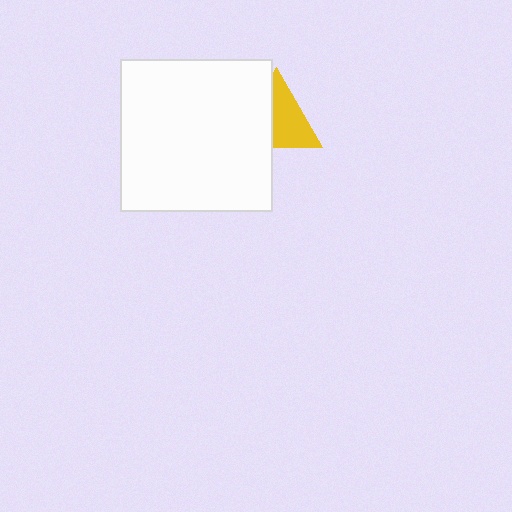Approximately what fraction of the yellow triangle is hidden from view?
Roughly 43% of the yellow triangle is hidden behind the white square.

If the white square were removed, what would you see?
You would see the complete yellow triangle.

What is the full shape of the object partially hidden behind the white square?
The partially hidden object is a yellow triangle.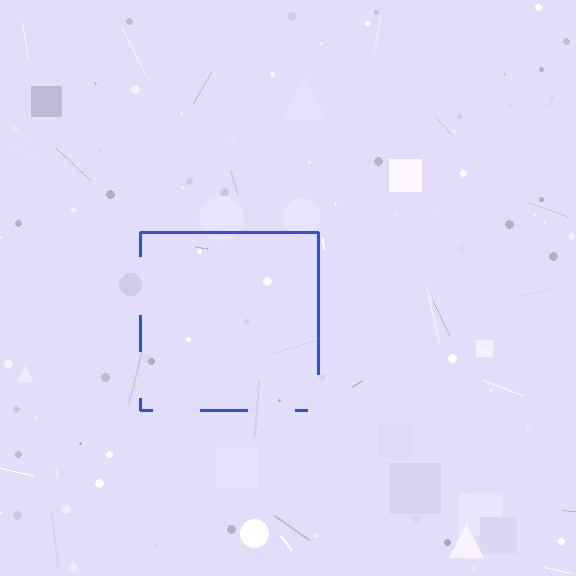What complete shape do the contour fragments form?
The contour fragments form a square.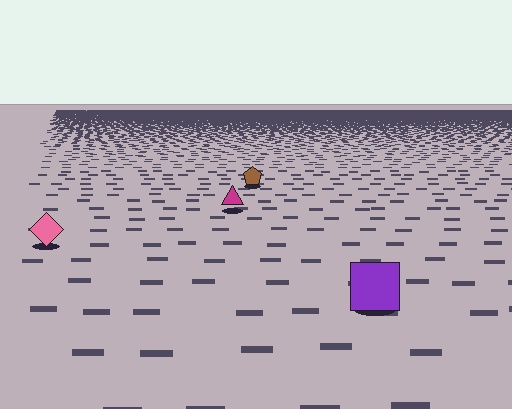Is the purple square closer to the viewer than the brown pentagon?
Yes. The purple square is closer — you can tell from the texture gradient: the ground texture is coarser near it.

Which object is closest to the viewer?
The purple square is closest. The texture marks near it are larger and more spread out.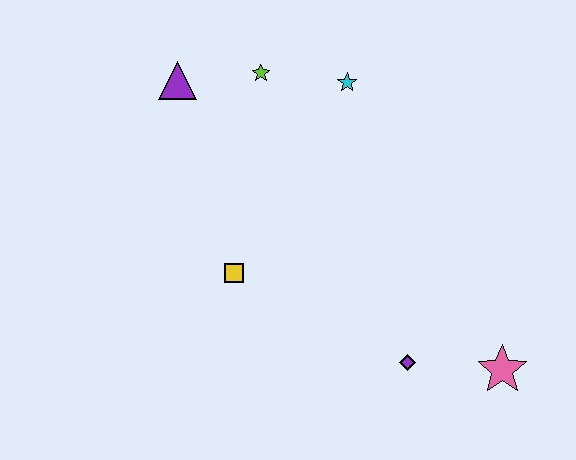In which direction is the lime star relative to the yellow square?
The lime star is above the yellow square.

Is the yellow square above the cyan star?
No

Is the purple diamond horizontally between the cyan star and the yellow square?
No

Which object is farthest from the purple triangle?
The pink star is farthest from the purple triangle.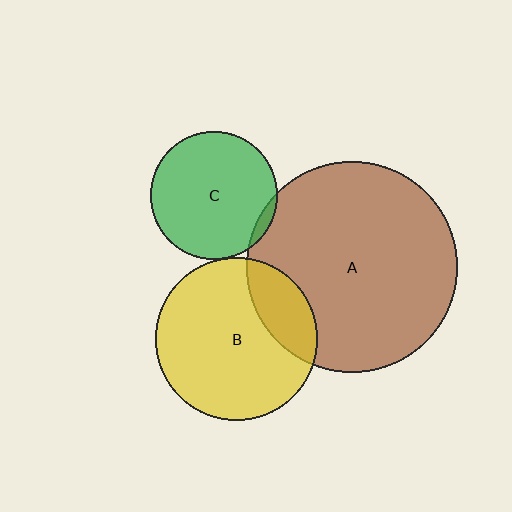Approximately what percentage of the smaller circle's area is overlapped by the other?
Approximately 20%.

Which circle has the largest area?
Circle A (brown).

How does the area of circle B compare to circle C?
Approximately 1.6 times.